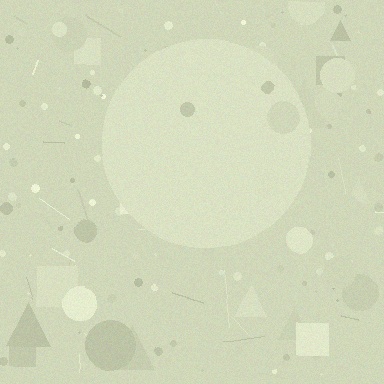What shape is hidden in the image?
A circle is hidden in the image.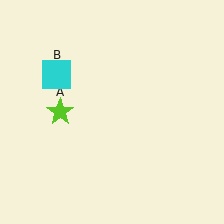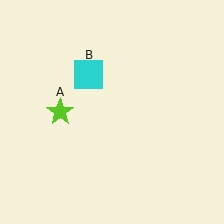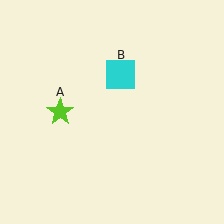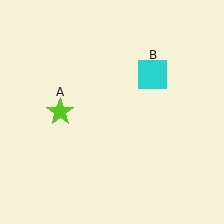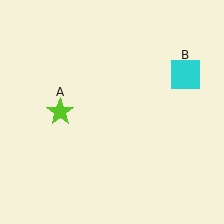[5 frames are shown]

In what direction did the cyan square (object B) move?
The cyan square (object B) moved right.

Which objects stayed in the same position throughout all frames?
Lime star (object A) remained stationary.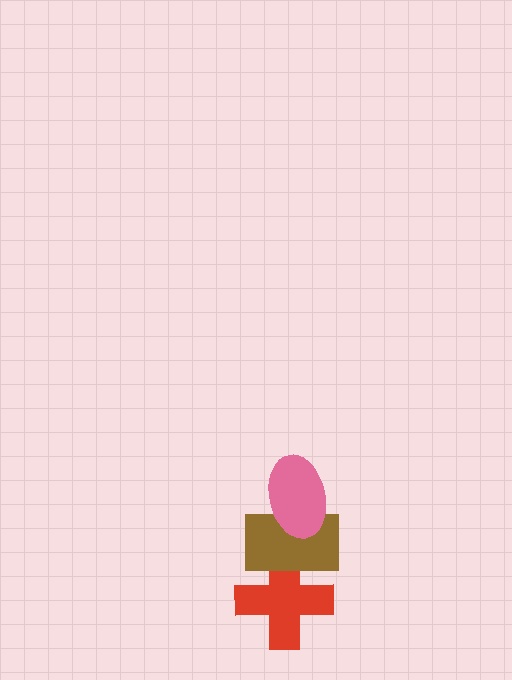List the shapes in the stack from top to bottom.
From top to bottom: the pink ellipse, the brown rectangle, the red cross.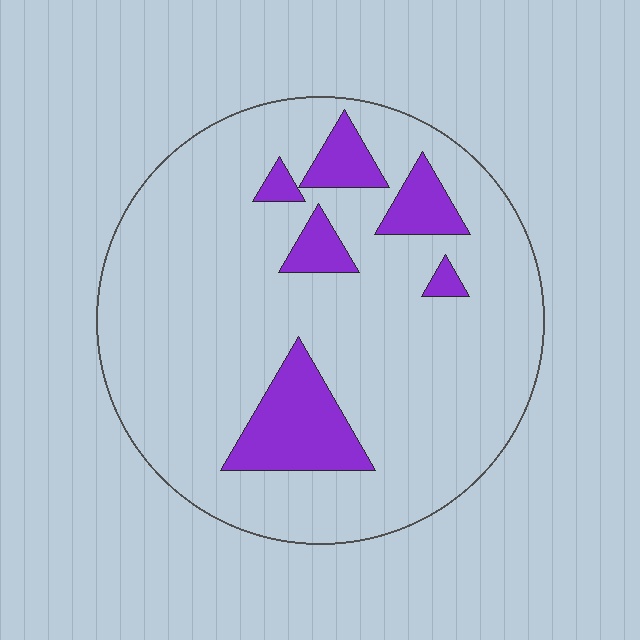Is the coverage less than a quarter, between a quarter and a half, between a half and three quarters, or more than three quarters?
Less than a quarter.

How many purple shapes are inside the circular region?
6.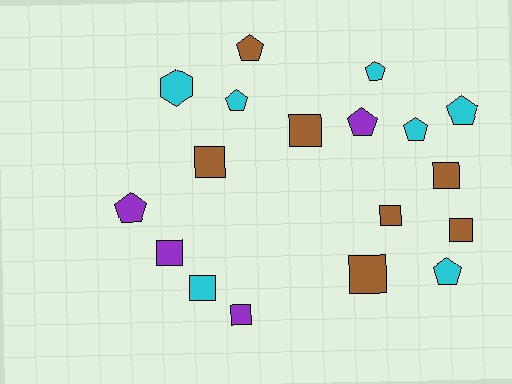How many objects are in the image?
There are 18 objects.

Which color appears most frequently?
Cyan, with 7 objects.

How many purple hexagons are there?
There are no purple hexagons.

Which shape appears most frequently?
Square, with 9 objects.